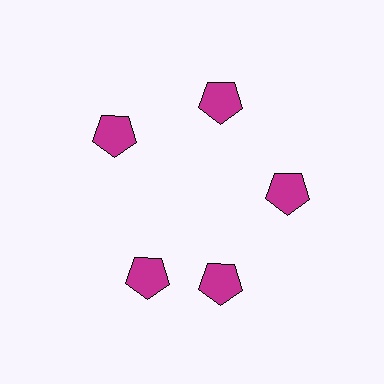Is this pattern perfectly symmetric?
No. The 5 magenta pentagons are arranged in a ring, but one element near the 8 o'clock position is rotated out of alignment along the ring, breaking the 5-fold rotational symmetry.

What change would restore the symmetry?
The symmetry would be restored by rotating it back into even spacing with its neighbors so that all 5 pentagons sit at equal angles and equal distance from the center.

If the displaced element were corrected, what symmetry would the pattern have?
It would have 5-fold rotational symmetry — the pattern would map onto itself every 72 degrees.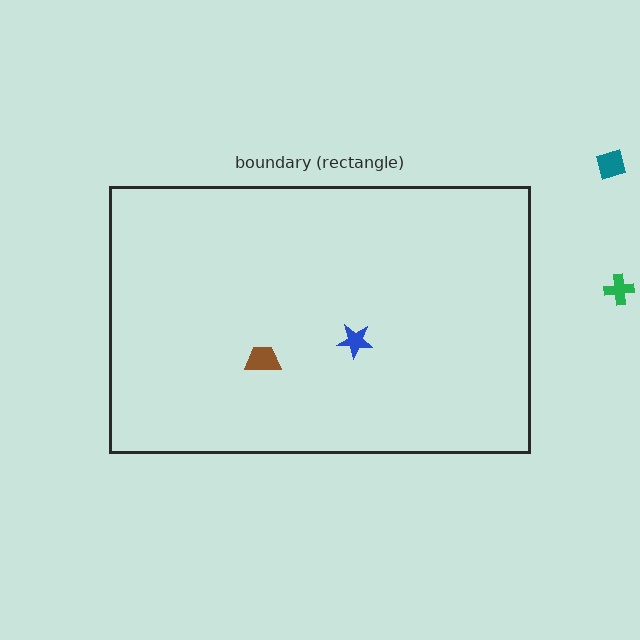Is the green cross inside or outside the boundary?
Outside.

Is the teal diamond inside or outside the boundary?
Outside.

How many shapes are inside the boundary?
2 inside, 2 outside.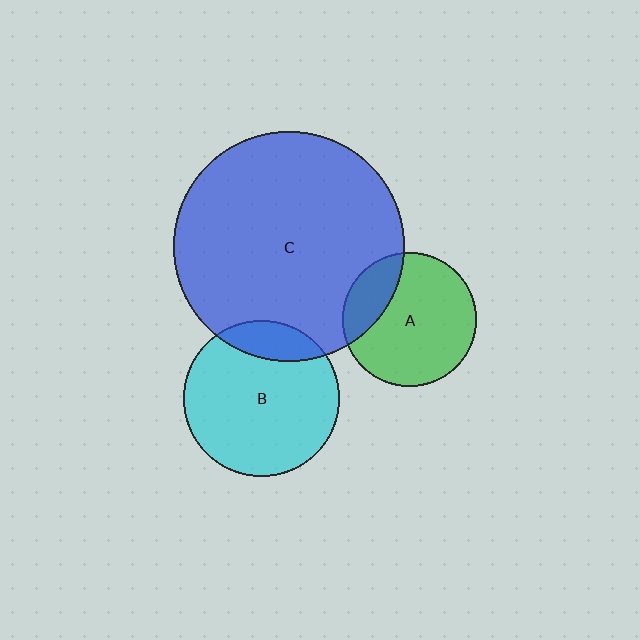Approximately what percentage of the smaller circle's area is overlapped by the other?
Approximately 15%.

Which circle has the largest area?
Circle C (blue).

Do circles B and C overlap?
Yes.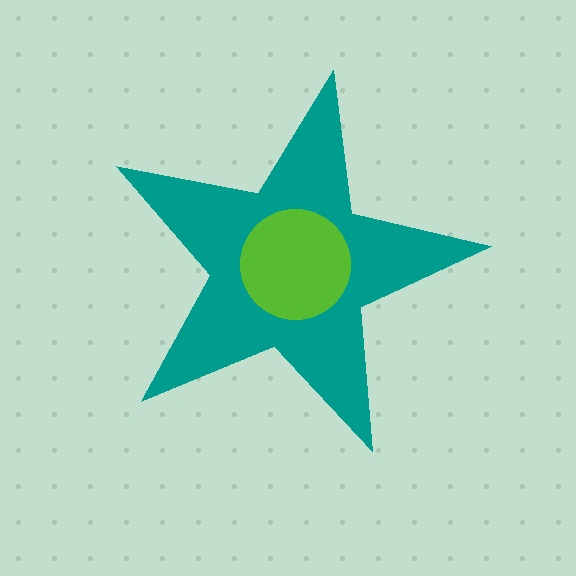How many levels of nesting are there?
2.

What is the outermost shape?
The teal star.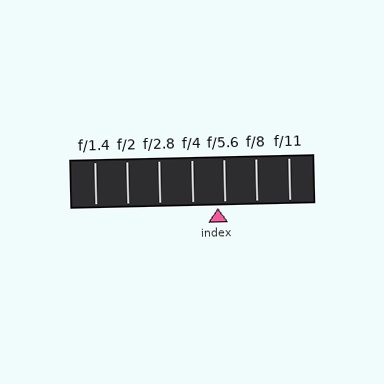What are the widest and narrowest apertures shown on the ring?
The widest aperture shown is f/1.4 and the narrowest is f/11.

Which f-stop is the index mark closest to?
The index mark is closest to f/5.6.